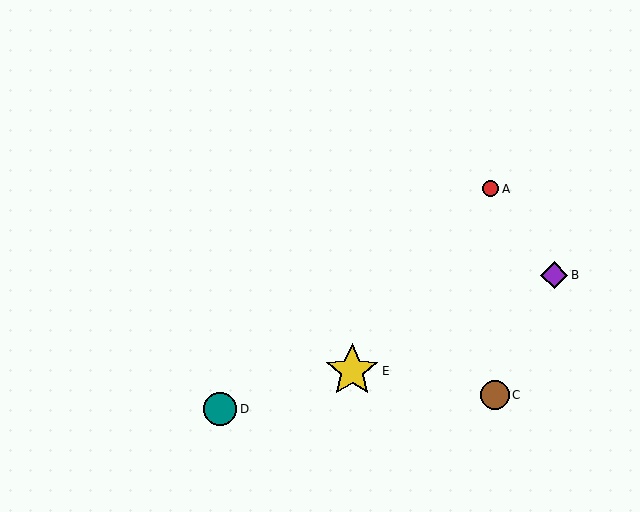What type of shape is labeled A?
Shape A is a red circle.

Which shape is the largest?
The yellow star (labeled E) is the largest.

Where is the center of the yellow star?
The center of the yellow star is at (352, 371).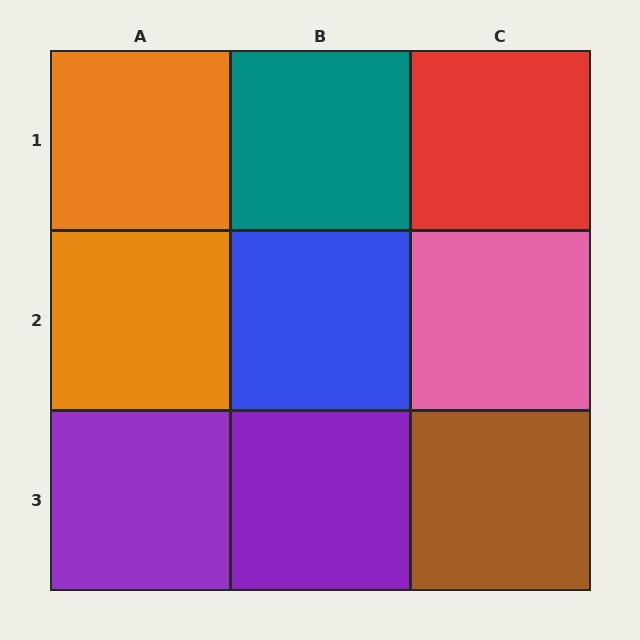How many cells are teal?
1 cell is teal.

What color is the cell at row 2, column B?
Blue.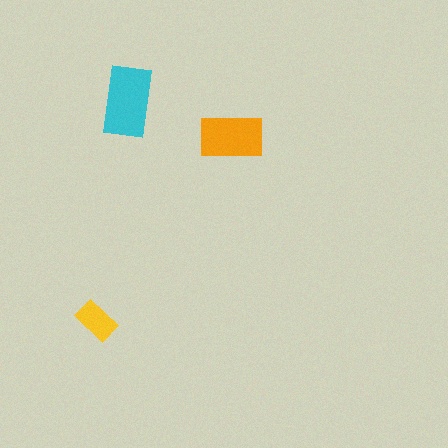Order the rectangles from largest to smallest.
the cyan one, the orange one, the yellow one.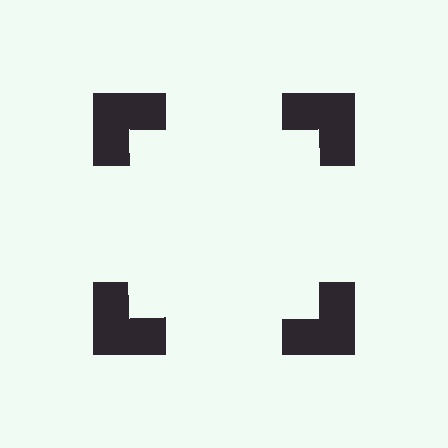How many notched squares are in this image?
There are 4 — one at each vertex of the illusory square.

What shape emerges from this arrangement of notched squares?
An illusory square — its edges are inferred from the aligned wedge cuts in the notched squares, not physically drawn.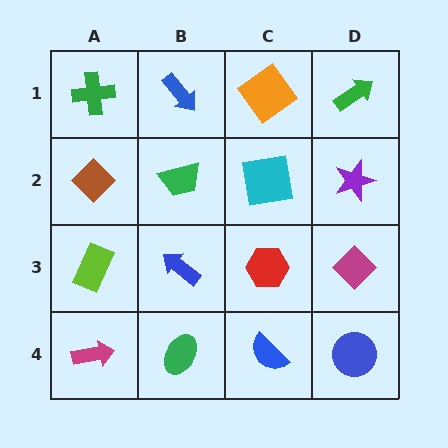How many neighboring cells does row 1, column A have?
2.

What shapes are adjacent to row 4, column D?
A magenta diamond (row 3, column D), a blue semicircle (row 4, column C).